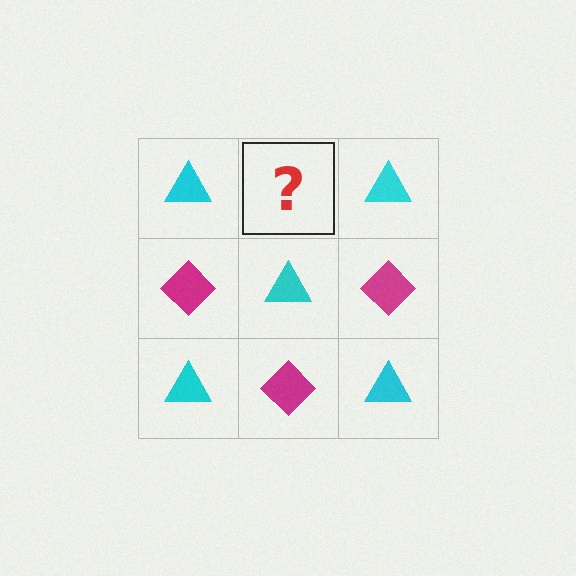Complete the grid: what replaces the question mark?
The question mark should be replaced with a magenta diamond.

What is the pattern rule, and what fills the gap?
The rule is that it alternates cyan triangle and magenta diamond in a checkerboard pattern. The gap should be filled with a magenta diamond.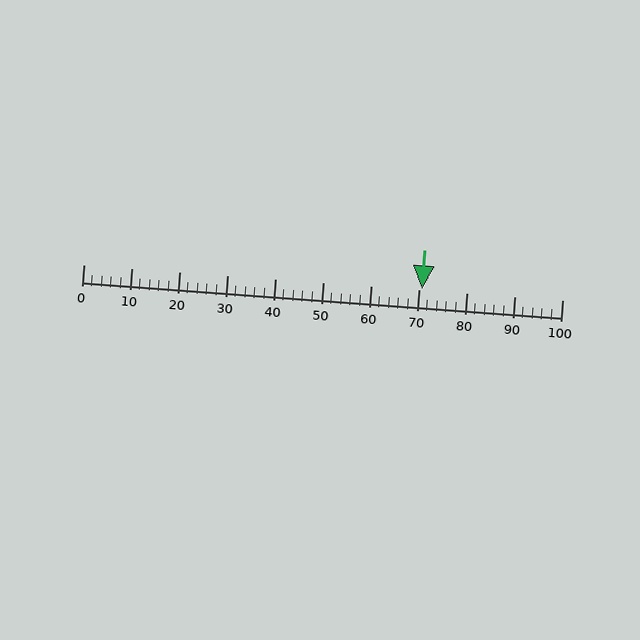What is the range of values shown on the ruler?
The ruler shows values from 0 to 100.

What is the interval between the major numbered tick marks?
The major tick marks are spaced 10 units apart.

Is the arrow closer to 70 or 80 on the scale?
The arrow is closer to 70.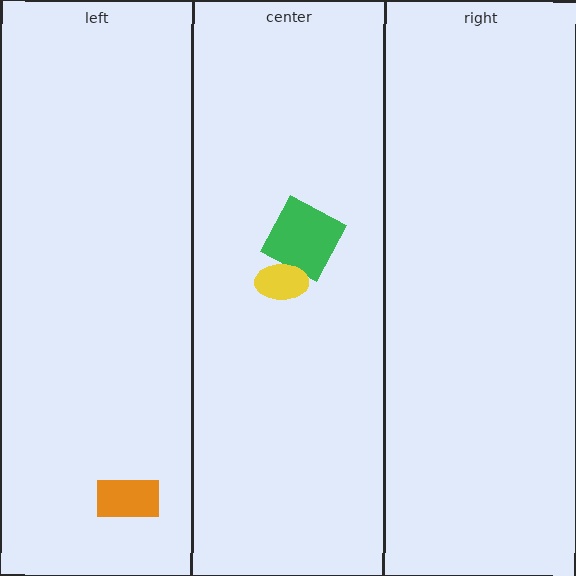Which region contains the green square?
The center region.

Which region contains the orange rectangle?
The left region.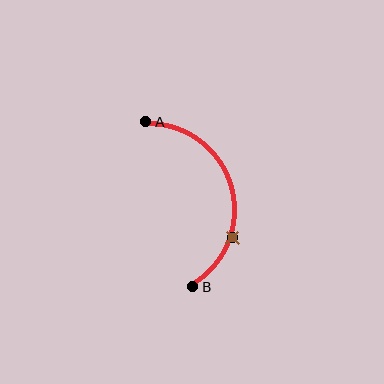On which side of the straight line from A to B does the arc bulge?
The arc bulges to the right of the straight line connecting A and B.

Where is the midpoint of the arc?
The arc midpoint is the point on the curve farthest from the straight line joining A and B. It sits to the right of that line.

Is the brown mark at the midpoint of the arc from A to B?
No. The brown mark lies on the arc but is closer to endpoint B. The arc midpoint would be at the point on the curve equidistant along the arc from both A and B.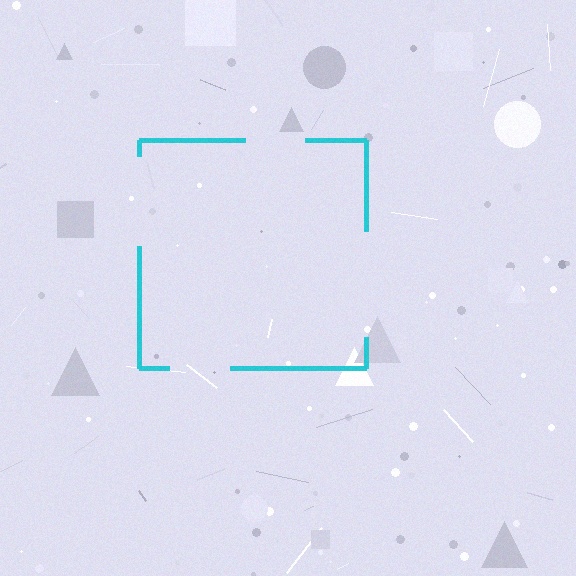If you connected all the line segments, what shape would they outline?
They would outline a square.